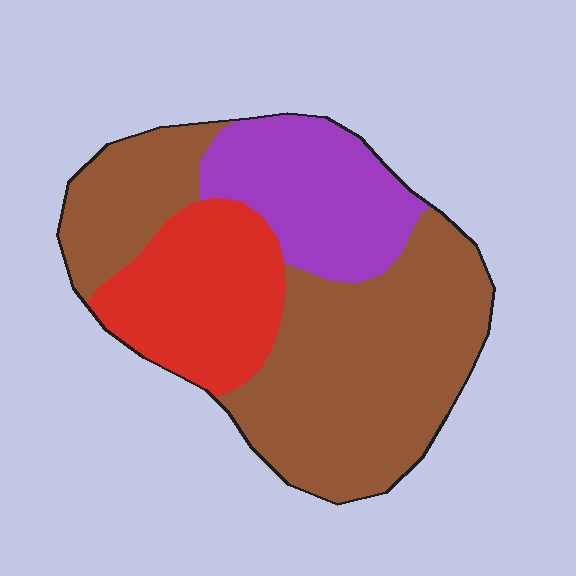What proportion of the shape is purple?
Purple covers 22% of the shape.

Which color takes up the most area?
Brown, at roughly 55%.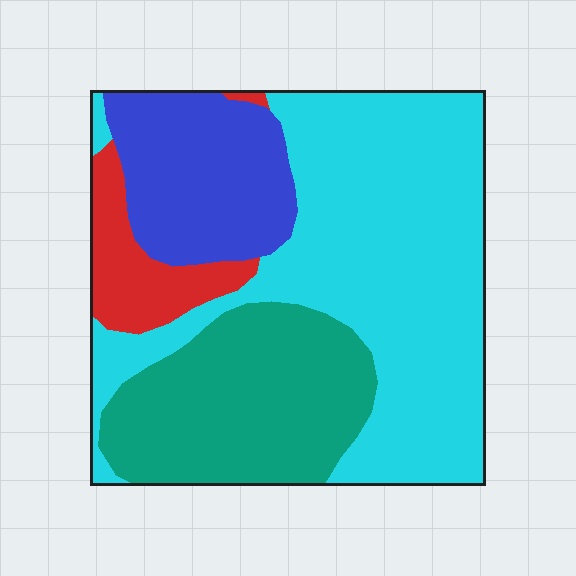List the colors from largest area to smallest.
From largest to smallest: cyan, teal, blue, red.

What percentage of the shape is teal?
Teal covers about 25% of the shape.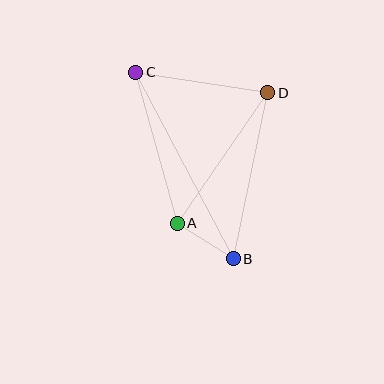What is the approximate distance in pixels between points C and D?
The distance between C and D is approximately 134 pixels.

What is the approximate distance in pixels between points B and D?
The distance between B and D is approximately 170 pixels.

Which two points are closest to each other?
Points A and B are closest to each other.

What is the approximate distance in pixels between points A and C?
The distance between A and C is approximately 157 pixels.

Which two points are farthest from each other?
Points B and C are farthest from each other.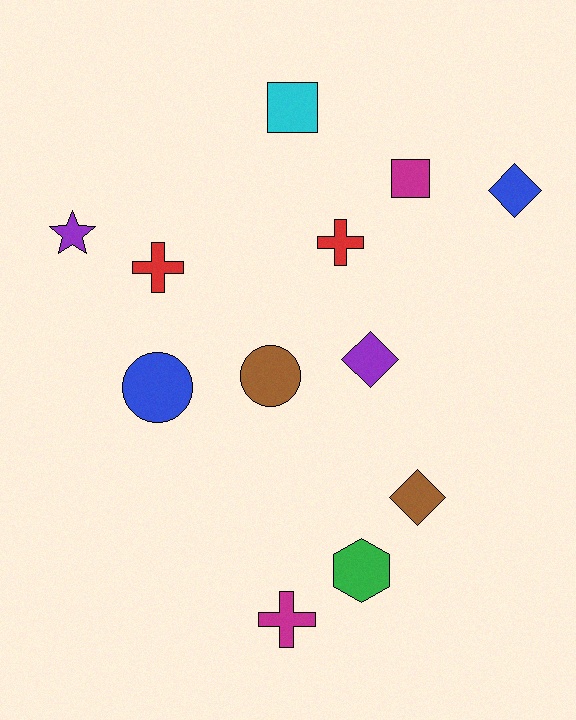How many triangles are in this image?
There are no triangles.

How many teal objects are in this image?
There are no teal objects.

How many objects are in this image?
There are 12 objects.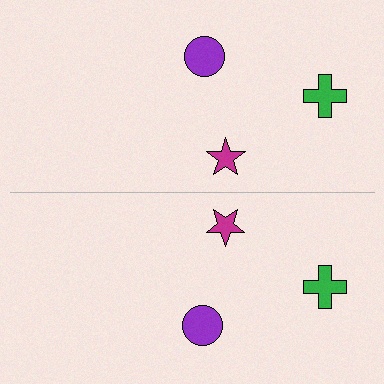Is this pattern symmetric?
Yes, this pattern has bilateral (reflection) symmetry.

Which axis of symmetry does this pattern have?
The pattern has a horizontal axis of symmetry running through the center of the image.